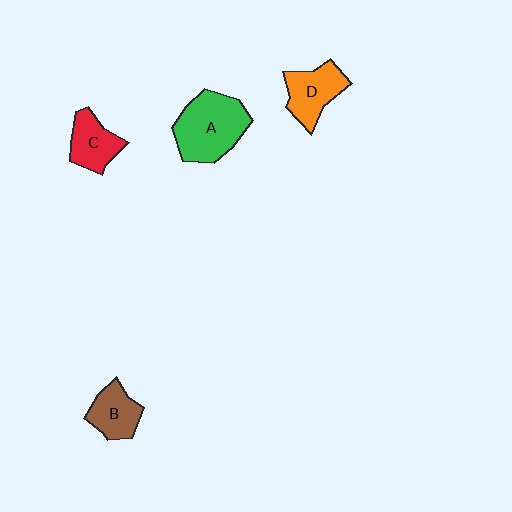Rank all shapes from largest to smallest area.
From largest to smallest: A (green), D (orange), C (red), B (brown).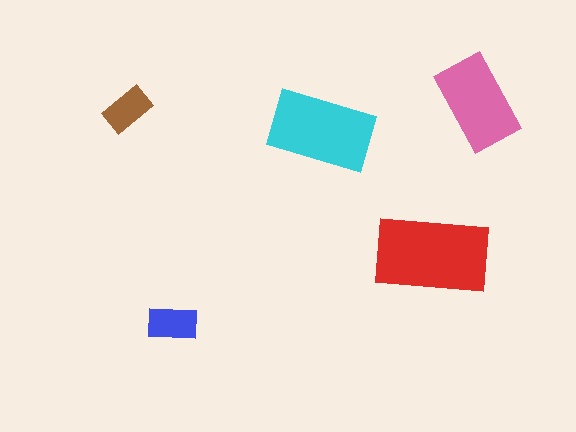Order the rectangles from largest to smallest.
the red one, the cyan one, the pink one, the blue one, the brown one.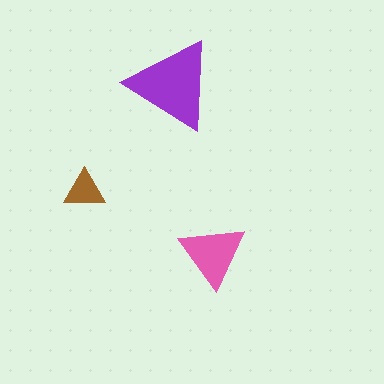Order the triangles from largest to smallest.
the purple one, the pink one, the brown one.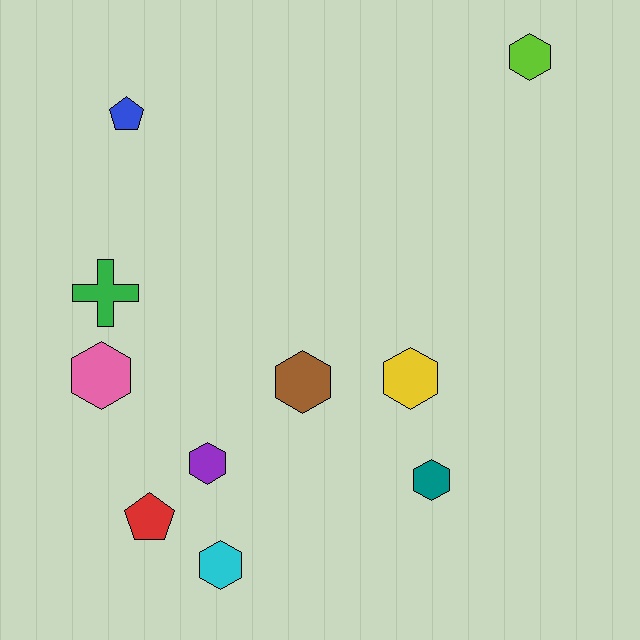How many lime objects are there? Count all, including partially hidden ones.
There is 1 lime object.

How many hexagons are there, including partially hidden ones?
There are 7 hexagons.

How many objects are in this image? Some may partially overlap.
There are 10 objects.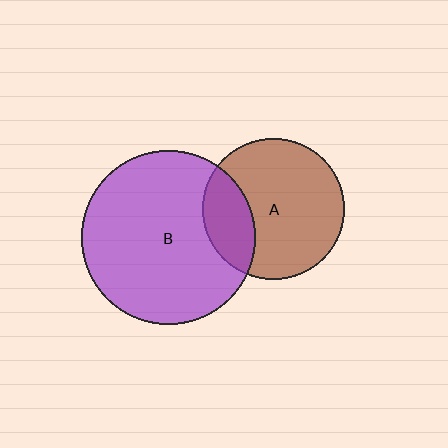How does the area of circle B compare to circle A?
Approximately 1.5 times.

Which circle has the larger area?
Circle B (purple).